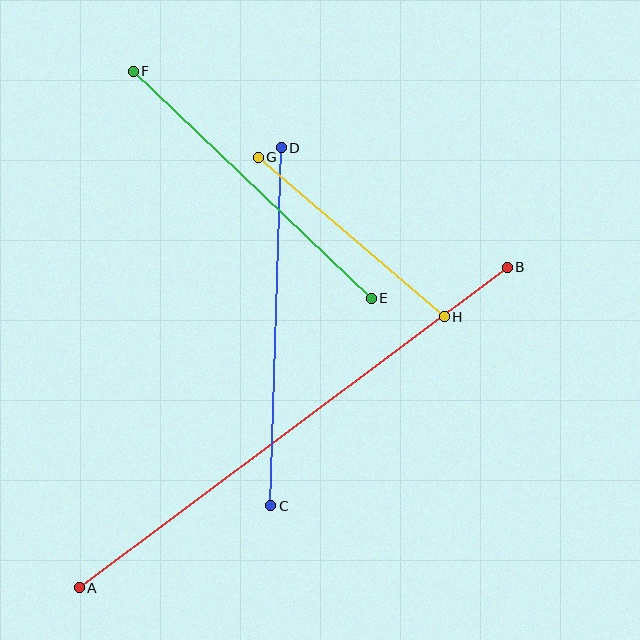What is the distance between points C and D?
The distance is approximately 358 pixels.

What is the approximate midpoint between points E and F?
The midpoint is at approximately (252, 185) pixels.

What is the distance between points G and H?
The distance is approximately 245 pixels.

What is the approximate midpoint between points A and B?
The midpoint is at approximately (293, 427) pixels.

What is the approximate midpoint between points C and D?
The midpoint is at approximately (276, 327) pixels.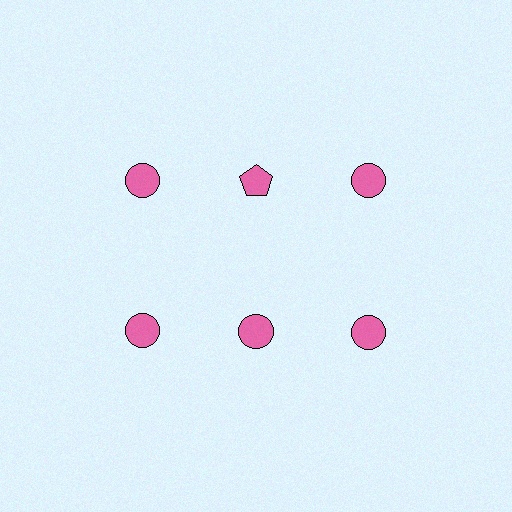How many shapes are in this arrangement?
There are 6 shapes arranged in a grid pattern.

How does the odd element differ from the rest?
It has a different shape: pentagon instead of circle.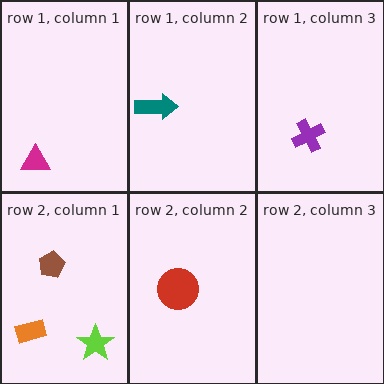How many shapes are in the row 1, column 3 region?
1.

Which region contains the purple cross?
The row 1, column 3 region.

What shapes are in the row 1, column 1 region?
The magenta triangle.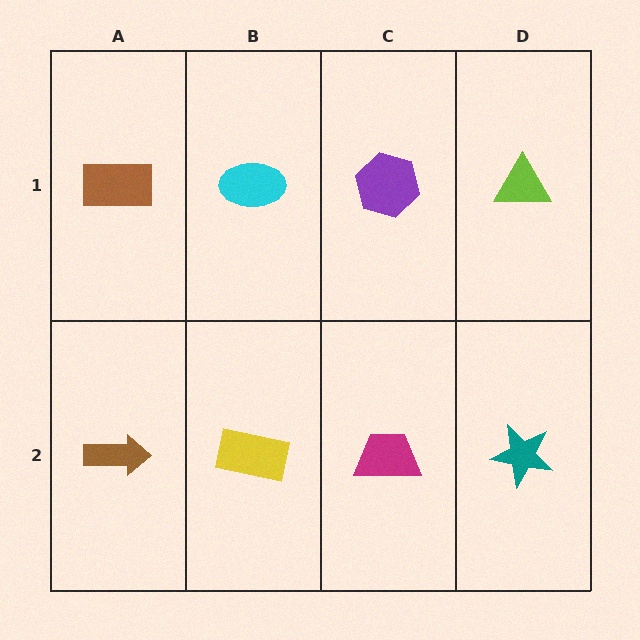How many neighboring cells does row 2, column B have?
3.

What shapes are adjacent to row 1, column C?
A magenta trapezoid (row 2, column C), a cyan ellipse (row 1, column B), a lime triangle (row 1, column D).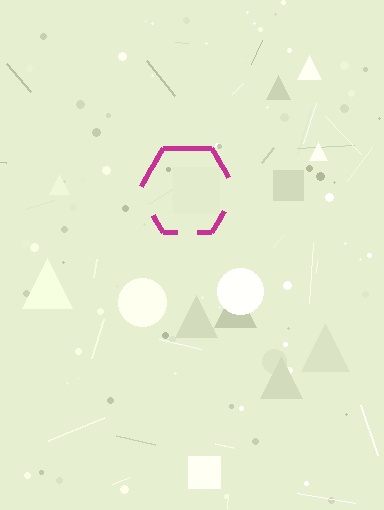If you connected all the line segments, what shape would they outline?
They would outline a hexagon.